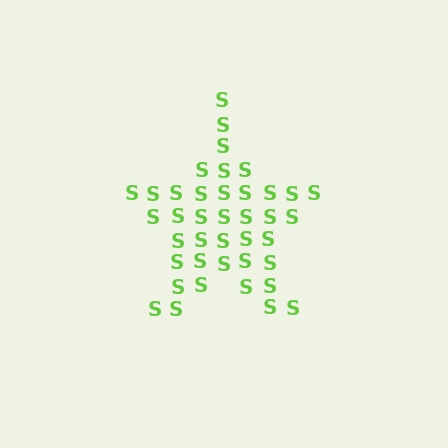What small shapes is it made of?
It is made of small letter S's.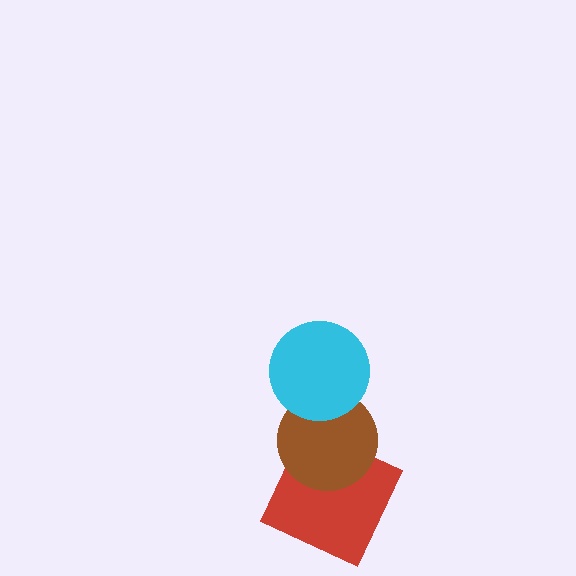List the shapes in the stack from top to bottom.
From top to bottom: the cyan circle, the brown circle, the red square.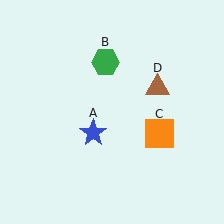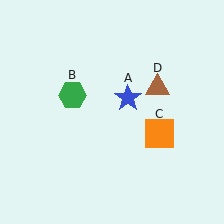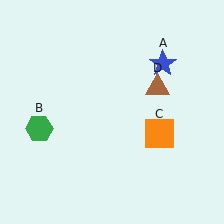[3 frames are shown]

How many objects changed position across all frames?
2 objects changed position: blue star (object A), green hexagon (object B).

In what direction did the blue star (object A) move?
The blue star (object A) moved up and to the right.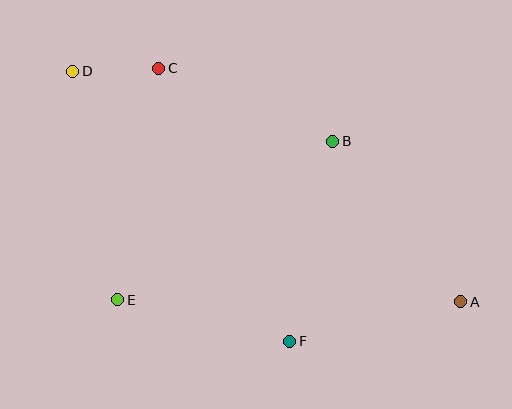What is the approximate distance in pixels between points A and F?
The distance between A and F is approximately 176 pixels.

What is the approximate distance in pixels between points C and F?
The distance between C and F is approximately 303 pixels.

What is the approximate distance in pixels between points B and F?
The distance between B and F is approximately 205 pixels.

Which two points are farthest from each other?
Points A and D are farthest from each other.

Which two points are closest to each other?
Points C and D are closest to each other.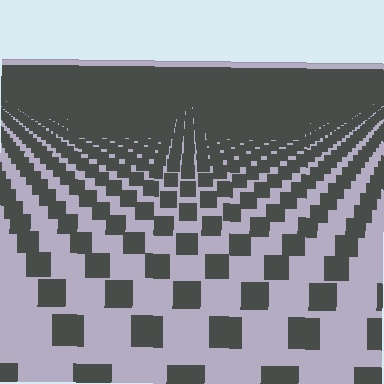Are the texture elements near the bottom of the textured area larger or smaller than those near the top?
Larger. Near the bottom, elements are closer to the viewer and appear at a bigger on-screen size.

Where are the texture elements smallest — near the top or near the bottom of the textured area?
Near the top.